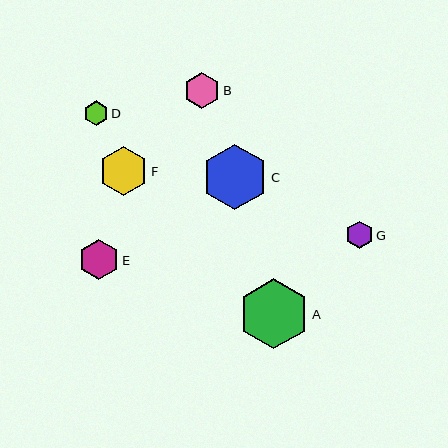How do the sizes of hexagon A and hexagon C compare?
Hexagon A and hexagon C are approximately the same size.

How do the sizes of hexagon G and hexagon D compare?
Hexagon G and hexagon D are approximately the same size.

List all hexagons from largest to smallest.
From largest to smallest: A, C, F, E, B, G, D.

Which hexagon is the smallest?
Hexagon D is the smallest with a size of approximately 25 pixels.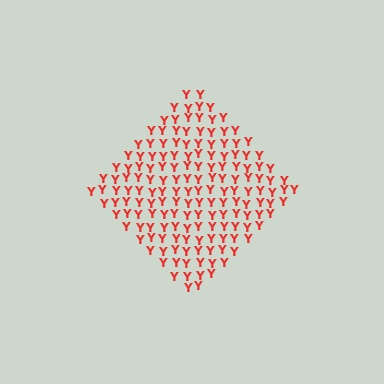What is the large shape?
The large shape is a diamond.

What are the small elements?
The small elements are letter Y's.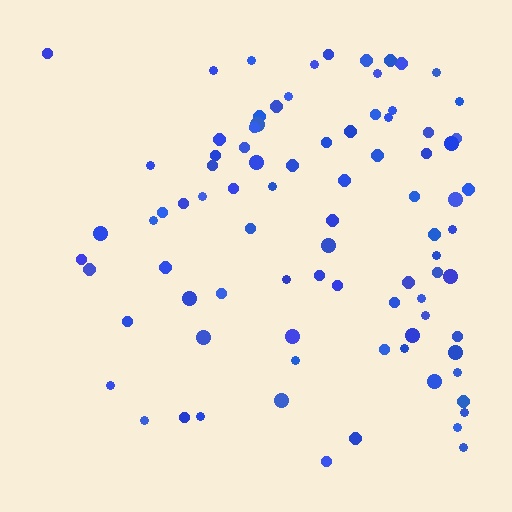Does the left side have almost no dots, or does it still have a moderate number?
Still a moderate number, just noticeably fewer than the right.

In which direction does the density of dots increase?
From left to right, with the right side densest.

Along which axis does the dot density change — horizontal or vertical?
Horizontal.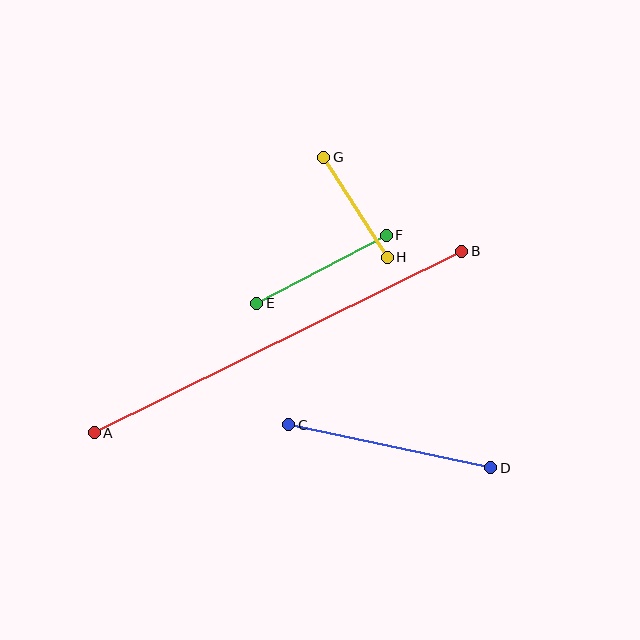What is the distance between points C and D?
The distance is approximately 206 pixels.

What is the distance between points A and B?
The distance is approximately 410 pixels.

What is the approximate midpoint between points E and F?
The midpoint is at approximately (322, 269) pixels.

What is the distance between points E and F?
The distance is approximately 146 pixels.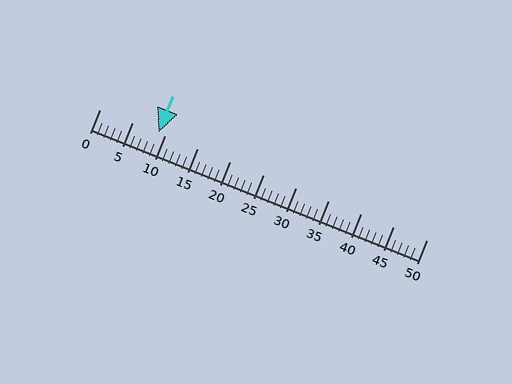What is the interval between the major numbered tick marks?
The major tick marks are spaced 5 units apart.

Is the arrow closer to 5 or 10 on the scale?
The arrow is closer to 10.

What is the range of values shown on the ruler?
The ruler shows values from 0 to 50.